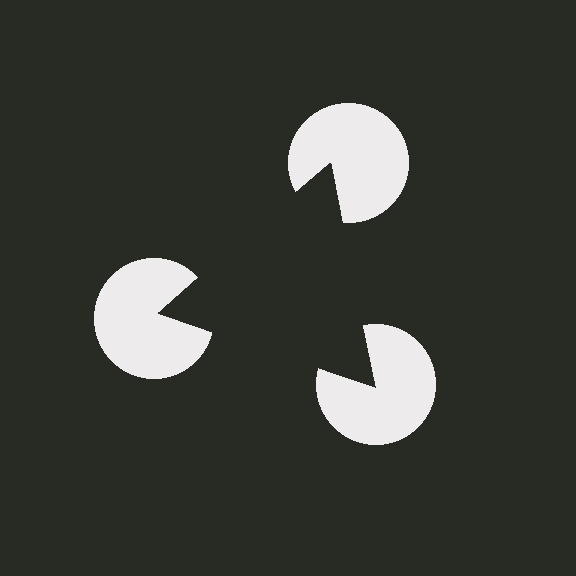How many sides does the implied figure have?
3 sides.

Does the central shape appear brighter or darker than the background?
It typically appears slightly darker than the background, even though no actual brightness change is drawn.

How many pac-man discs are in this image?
There are 3 — one at each vertex of the illusory triangle.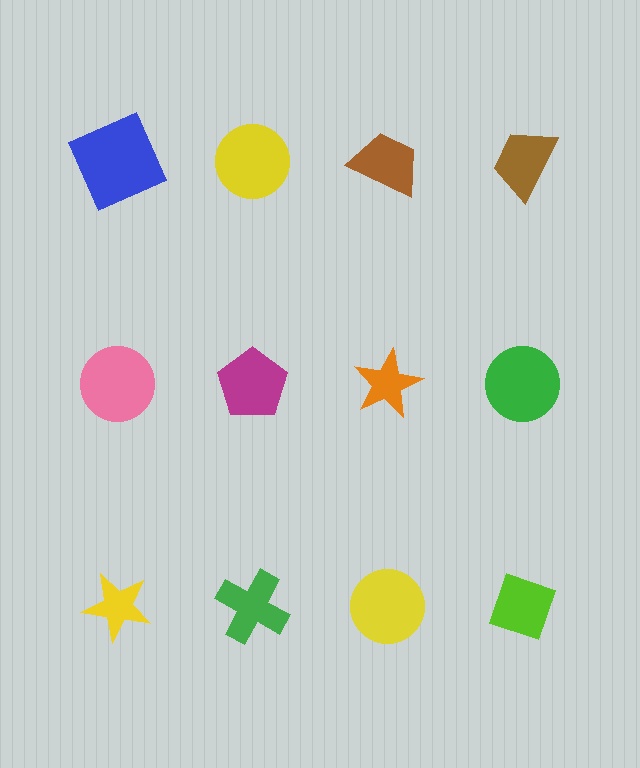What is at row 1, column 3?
A brown trapezoid.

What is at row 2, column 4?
A green circle.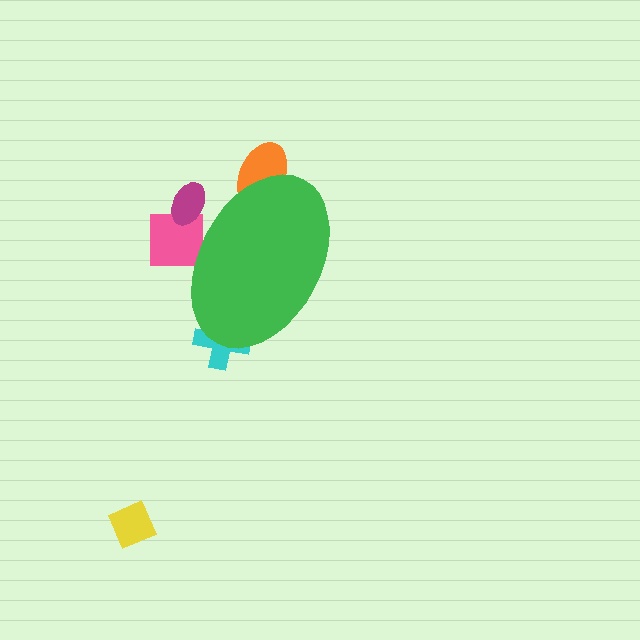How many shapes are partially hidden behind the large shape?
4 shapes are partially hidden.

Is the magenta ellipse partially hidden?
Yes, the magenta ellipse is partially hidden behind the green ellipse.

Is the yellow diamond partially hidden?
No, the yellow diamond is fully visible.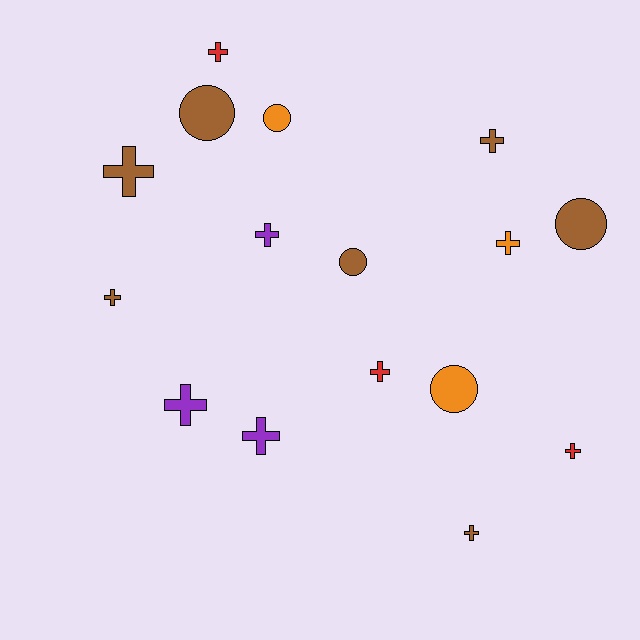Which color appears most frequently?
Brown, with 7 objects.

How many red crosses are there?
There are 3 red crosses.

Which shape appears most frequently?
Cross, with 11 objects.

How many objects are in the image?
There are 16 objects.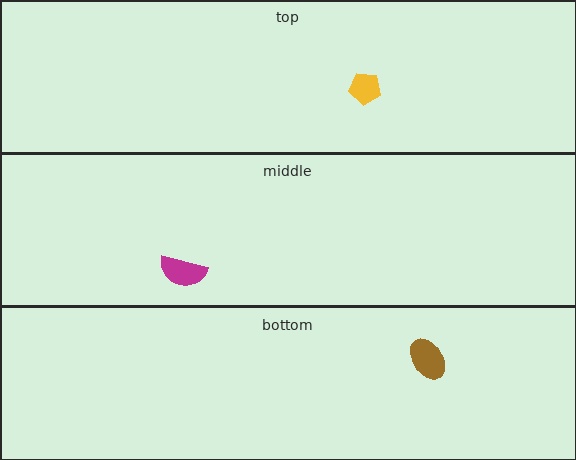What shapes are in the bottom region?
The brown ellipse.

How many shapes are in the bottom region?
1.